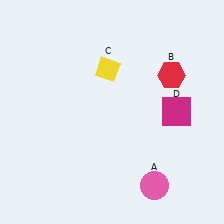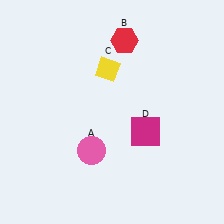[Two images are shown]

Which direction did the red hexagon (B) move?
The red hexagon (B) moved left.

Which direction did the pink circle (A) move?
The pink circle (A) moved left.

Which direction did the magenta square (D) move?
The magenta square (D) moved left.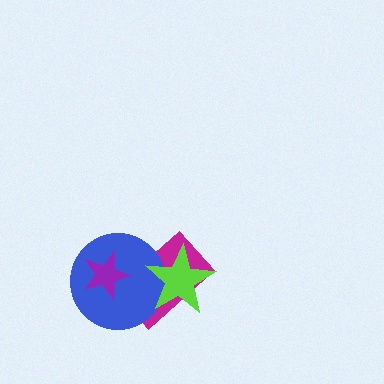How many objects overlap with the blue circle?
3 objects overlap with the blue circle.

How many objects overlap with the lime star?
2 objects overlap with the lime star.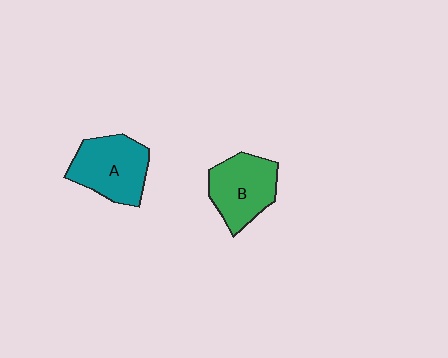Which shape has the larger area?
Shape A (teal).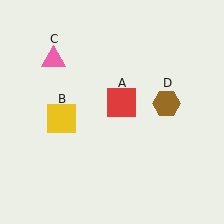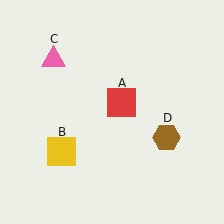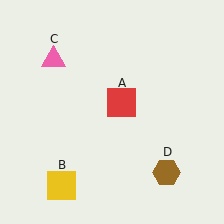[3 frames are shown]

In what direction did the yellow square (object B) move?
The yellow square (object B) moved down.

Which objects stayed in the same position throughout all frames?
Red square (object A) and pink triangle (object C) remained stationary.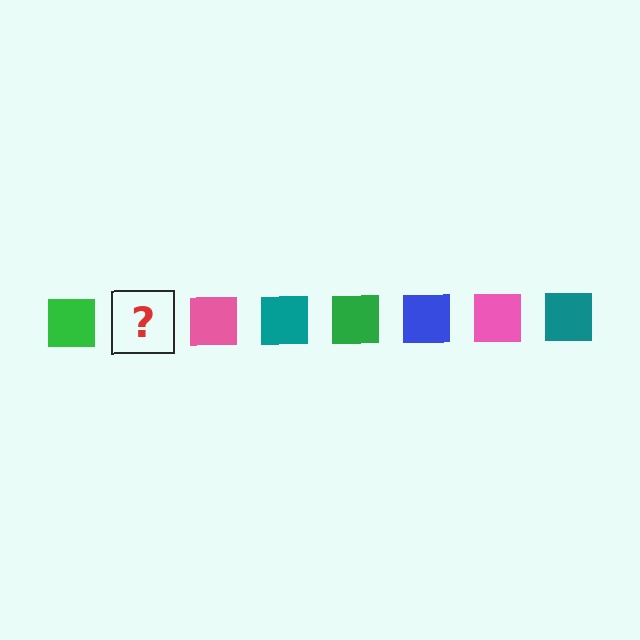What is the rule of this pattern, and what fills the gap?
The rule is that the pattern cycles through green, blue, pink, teal squares. The gap should be filled with a blue square.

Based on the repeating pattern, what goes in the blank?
The blank should be a blue square.